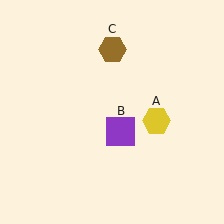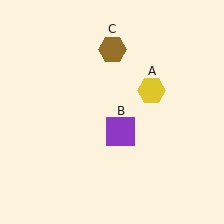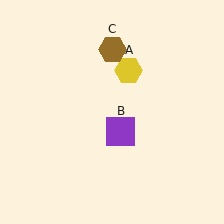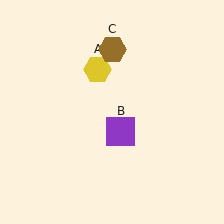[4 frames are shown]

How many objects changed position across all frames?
1 object changed position: yellow hexagon (object A).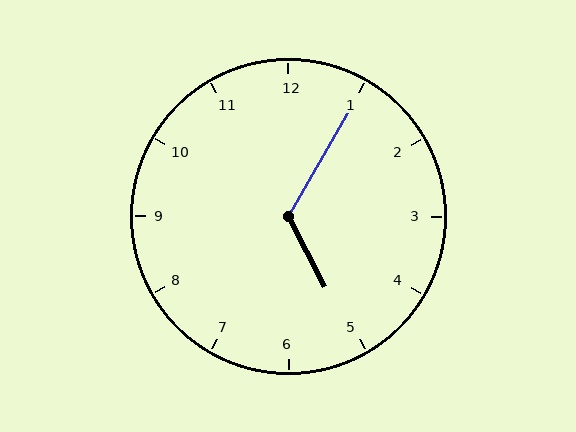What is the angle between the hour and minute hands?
Approximately 122 degrees.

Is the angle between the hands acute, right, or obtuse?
It is obtuse.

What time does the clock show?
5:05.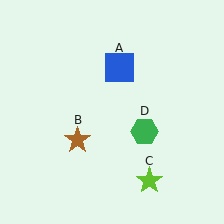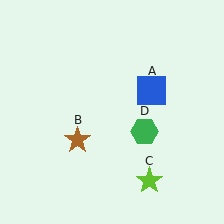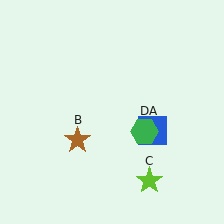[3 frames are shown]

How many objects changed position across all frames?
1 object changed position: blue square (object A).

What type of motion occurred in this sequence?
The blue square (object A) rotated clockwise around the center of the scene.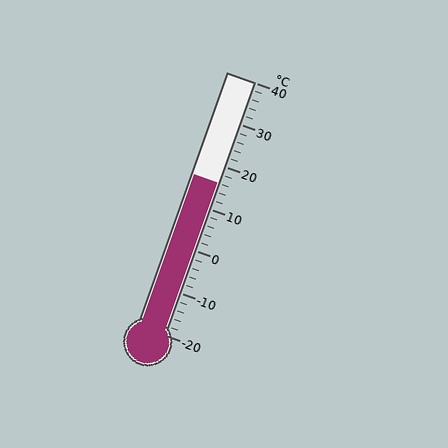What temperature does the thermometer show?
The thermometer shows approximately 16°C.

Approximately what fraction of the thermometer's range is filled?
The thermometer is filled to approximately 60% of its range.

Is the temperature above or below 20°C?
The temperature is below 20°C.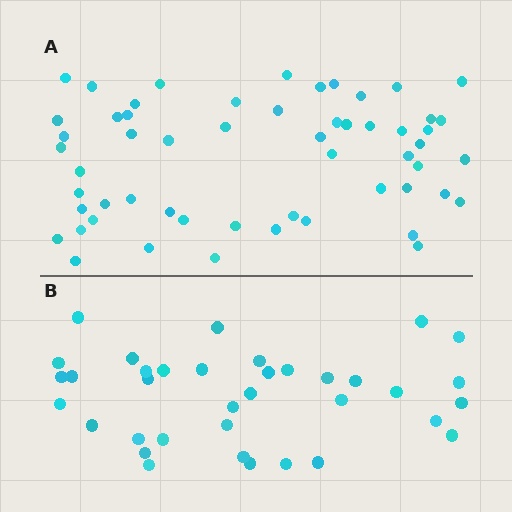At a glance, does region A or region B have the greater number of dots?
Region A (the top region) has more dots.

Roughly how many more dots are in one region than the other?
Region A has approximately 20 more dots than region B.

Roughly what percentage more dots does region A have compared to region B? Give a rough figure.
About 55% more.